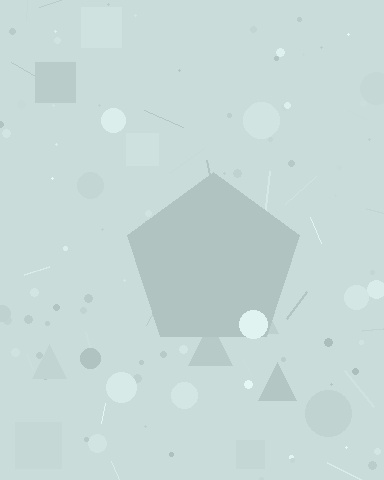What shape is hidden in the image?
A pentagon is hidden in the image.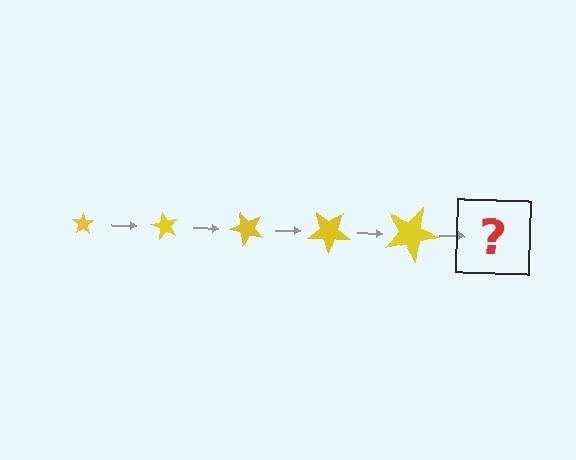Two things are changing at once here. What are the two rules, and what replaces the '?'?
The two rules are that the star grows larger each step and it rotates 60 degrees each step. The '?' should be a star, larger than the previous one and rotated 300 degrees from the start.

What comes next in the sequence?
The next element should be a star, larger than the previous one and rotated 300 degrees from the start.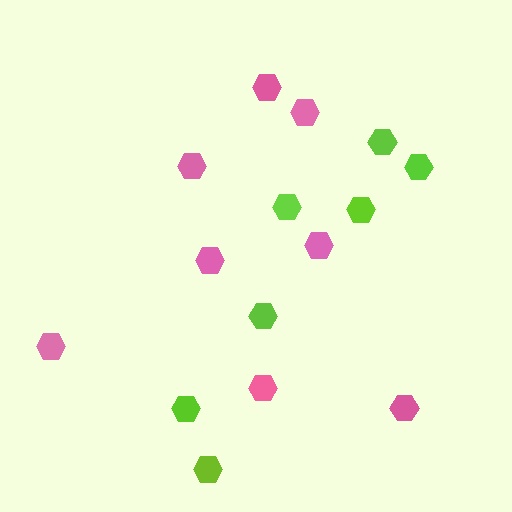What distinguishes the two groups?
There are 2 groups: one group of pink hexagons (8) and one group of lime hexagons (7).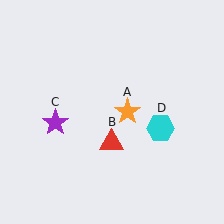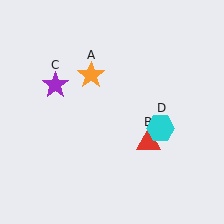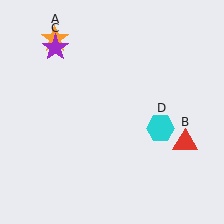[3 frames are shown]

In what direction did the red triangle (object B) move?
The red triangle (object B) moved right.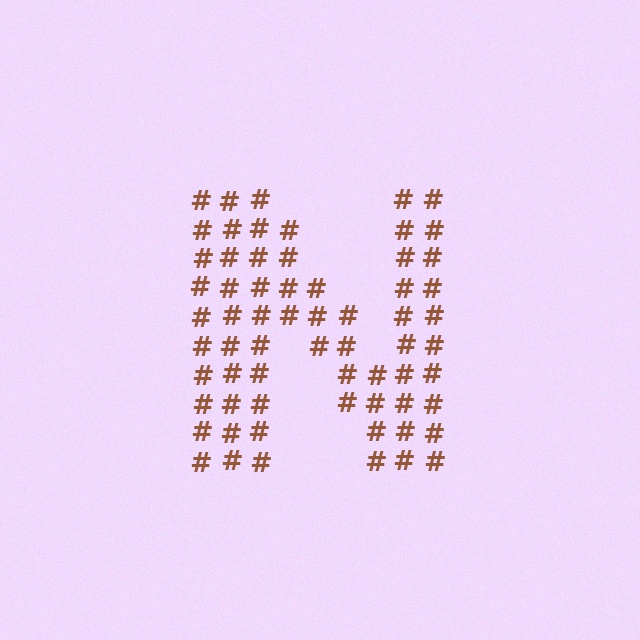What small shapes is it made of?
It is made of small hash symbols.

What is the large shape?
The large shape is the letter N.